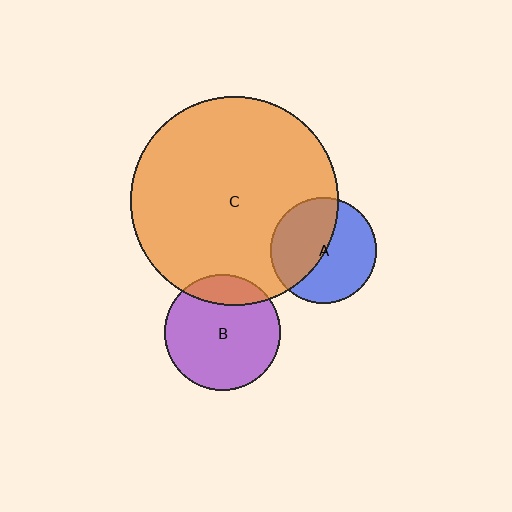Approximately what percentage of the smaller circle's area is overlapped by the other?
Approximately 45%.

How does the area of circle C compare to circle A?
Approximately 3.9 times.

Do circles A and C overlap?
Yes.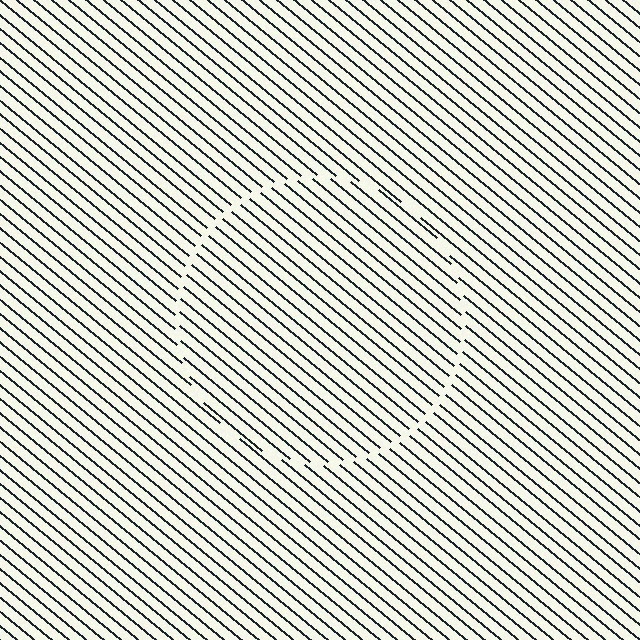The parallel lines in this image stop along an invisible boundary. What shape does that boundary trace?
An illusory circle. The interior of the shape contains the same grating, shifted by half a period — the contour is defined by the phase discontinuity where line-ends from the inner and outer gratings abut.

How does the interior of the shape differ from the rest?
The interior of the shape contains the same grating, shifted by half a period — the contour is defined by the phase discontinuity where line-ends from the inner and outer gratings abut.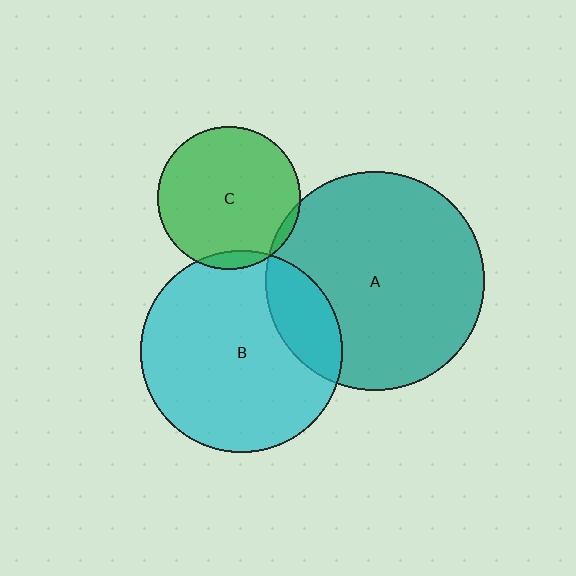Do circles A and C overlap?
Yes.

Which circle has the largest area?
Circle A (teal).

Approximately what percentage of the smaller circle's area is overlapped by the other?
Approximately 5%.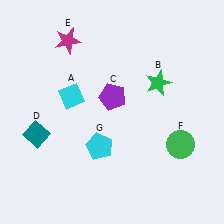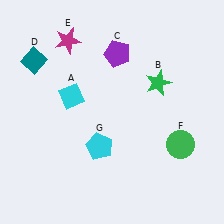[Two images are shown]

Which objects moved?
The objects that moved are: the purple pentagon (C), the teal diamond (D).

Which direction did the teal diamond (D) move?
The teal diamond (D) moved up.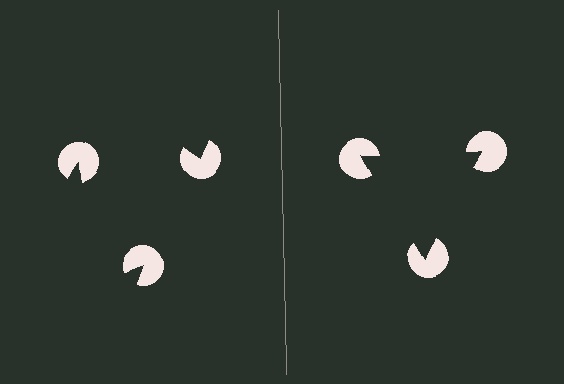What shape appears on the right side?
An illusory triangle.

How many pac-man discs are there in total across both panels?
6 — 3 on each side.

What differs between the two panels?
The pac-man discs are positioned identically on both sides; only the wedge orientations differ. On the right they align to a triangle; on the left they are misaligned.